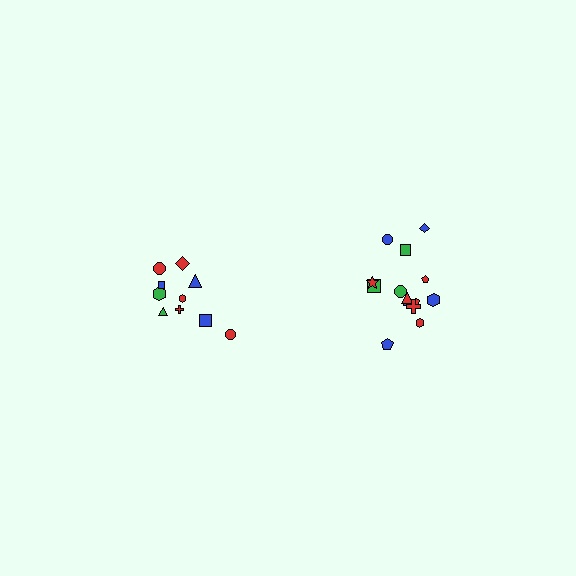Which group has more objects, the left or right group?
The right group.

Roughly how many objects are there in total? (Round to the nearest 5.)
Roughly 25 objects in total.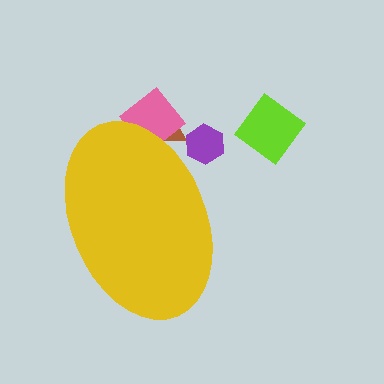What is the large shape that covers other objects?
A yellow ellipse.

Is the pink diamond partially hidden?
Yes, the pink diamond is partially hidden behind the yellow ellipse.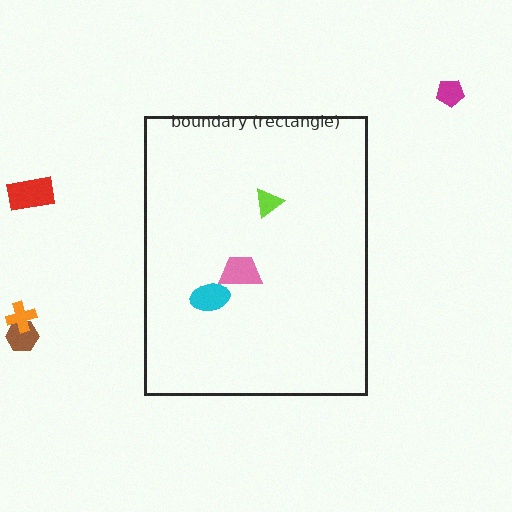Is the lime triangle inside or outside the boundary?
Inside.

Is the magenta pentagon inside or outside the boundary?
Outside.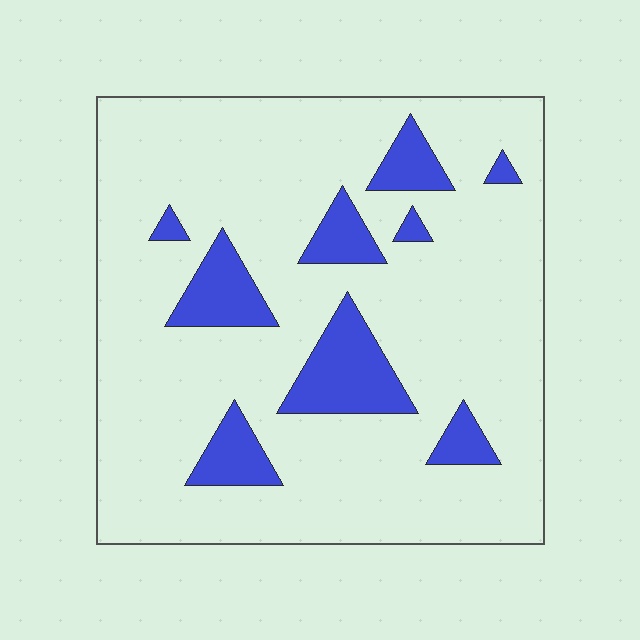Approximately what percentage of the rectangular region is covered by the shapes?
Approximately 15%.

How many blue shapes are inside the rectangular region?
9.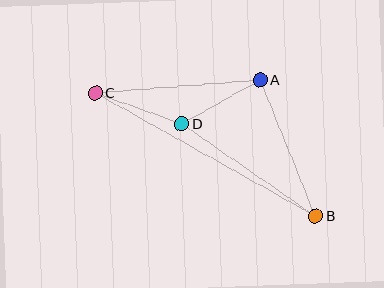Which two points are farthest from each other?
Points B and C are farthest from each other.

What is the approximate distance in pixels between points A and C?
The distance between A and C is approximately 165 pixels.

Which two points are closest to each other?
Points A and D are closest to each other.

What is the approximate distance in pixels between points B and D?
The distance between B and D is approximately 162 pixels.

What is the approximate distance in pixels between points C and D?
The distance between C and D is approximately 92 pixels.